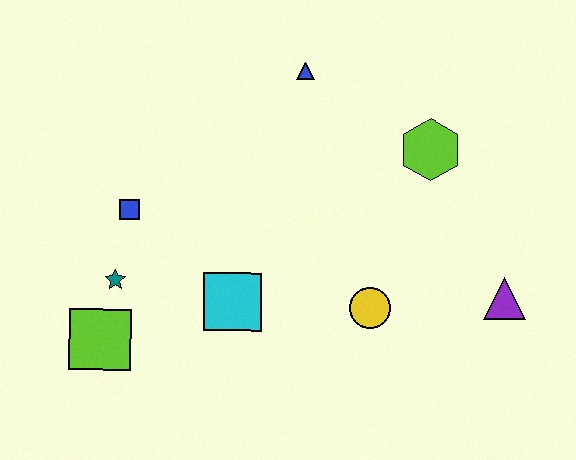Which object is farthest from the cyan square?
The purple triangle is farthest from the cyan square.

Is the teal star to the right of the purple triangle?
No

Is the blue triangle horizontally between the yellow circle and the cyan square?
Yes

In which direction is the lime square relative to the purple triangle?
The lime square is to the left of the purple triangle.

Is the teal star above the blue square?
No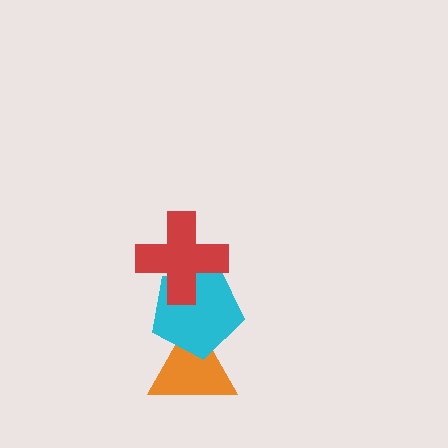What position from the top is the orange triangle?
The orange triangle is 3rd from the top.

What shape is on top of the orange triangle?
The cyan pentagon is on top of the orange triangle.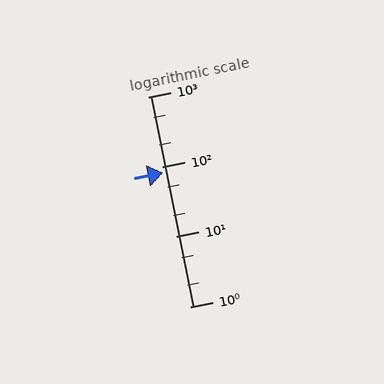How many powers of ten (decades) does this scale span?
The scale spans 3 decades, from 1 to 1000.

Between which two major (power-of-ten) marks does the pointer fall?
The pointer is between 10 and 100.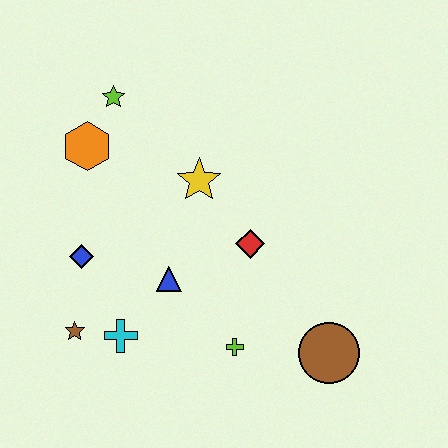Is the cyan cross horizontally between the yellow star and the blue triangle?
No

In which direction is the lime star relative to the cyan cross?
The lime star is above the cyan cross.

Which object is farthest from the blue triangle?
The lime star is farthest from the blue triangle.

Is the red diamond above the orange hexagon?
No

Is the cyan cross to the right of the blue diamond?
Yes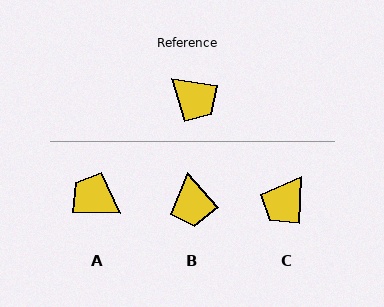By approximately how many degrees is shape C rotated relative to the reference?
Approximately 84 degrees clockwise.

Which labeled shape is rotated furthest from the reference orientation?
A, about 173 degrees away.